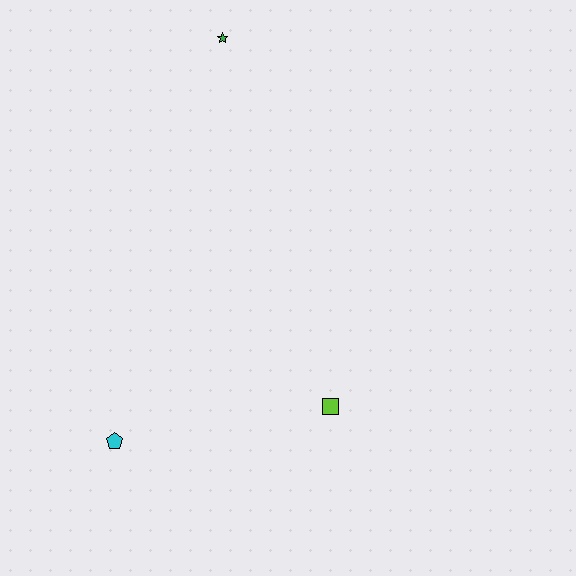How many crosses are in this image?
There are no crosses.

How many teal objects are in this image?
There are no teal objects.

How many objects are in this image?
There are 3 objects.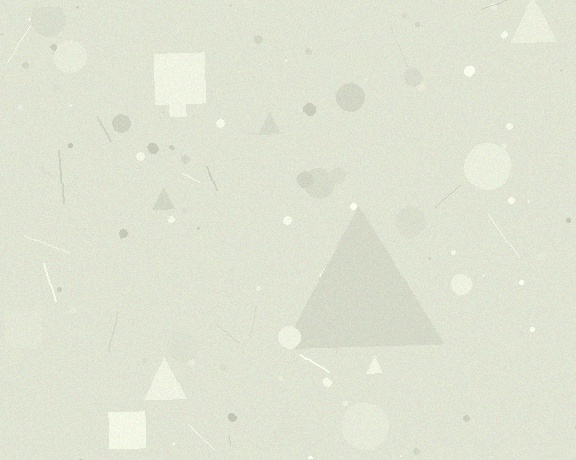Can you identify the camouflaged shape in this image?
The camouflaged shape is a triangle.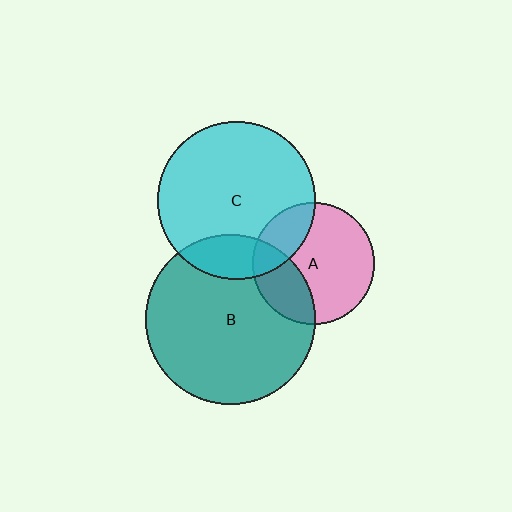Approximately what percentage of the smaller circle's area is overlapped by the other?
Approximately 25%.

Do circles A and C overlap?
Yes.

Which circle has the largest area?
Circle B (teal).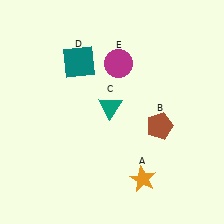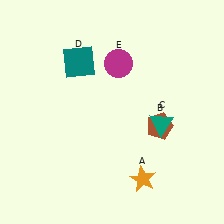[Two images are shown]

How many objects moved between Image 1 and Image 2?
1 object moved between the two images.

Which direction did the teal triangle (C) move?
The teal triangle (C) moved right.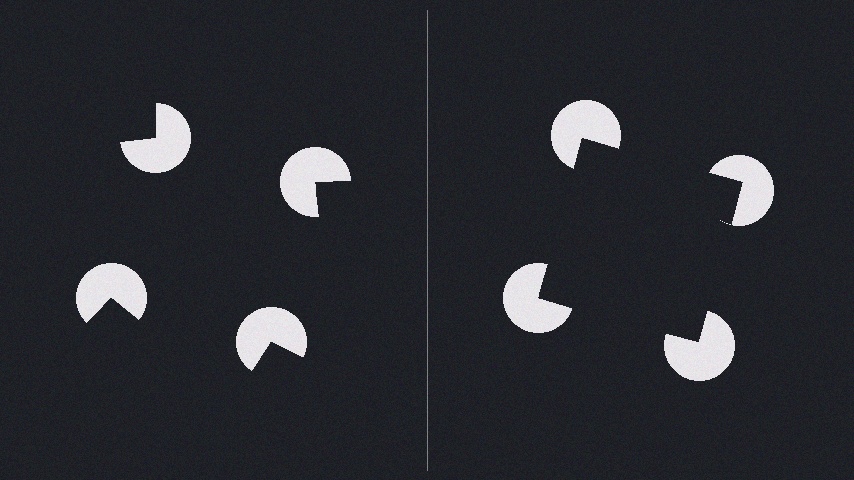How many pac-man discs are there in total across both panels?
8 — 4 on each side.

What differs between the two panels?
The pac-man discs are positioned identically on both sides; only the wedge orientations differ. On the right they align to a square; on the left they are misaligned.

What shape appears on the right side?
An illusory square.